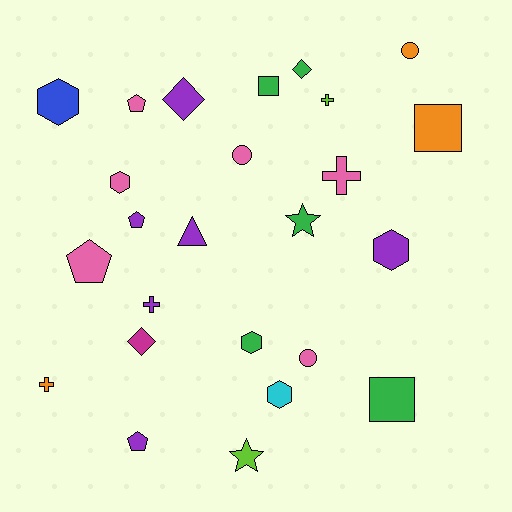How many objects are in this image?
There are 25 objects.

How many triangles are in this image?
There is 1 triangle.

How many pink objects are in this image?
There are 6 pink objects.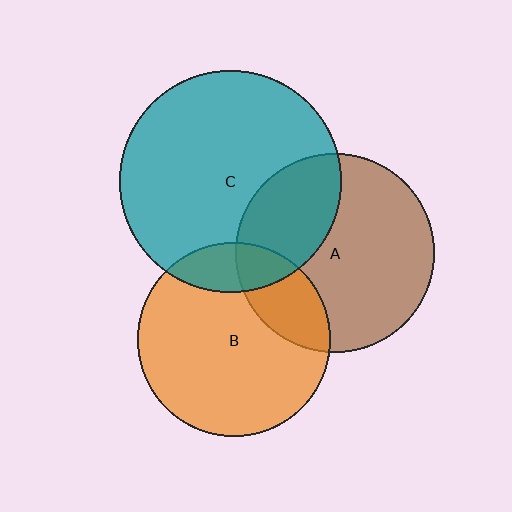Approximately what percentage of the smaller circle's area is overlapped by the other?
Approximately 15%.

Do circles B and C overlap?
Yes.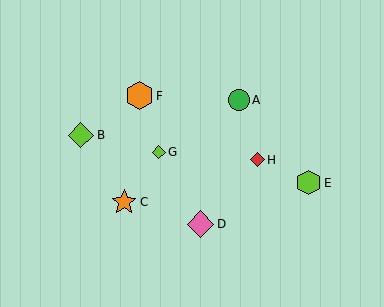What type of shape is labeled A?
Shape A is a green circle.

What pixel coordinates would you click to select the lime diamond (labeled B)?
Click at (81, 135) to select the lime diamond B.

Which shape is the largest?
The orange hexagon (labeled F) is the largest.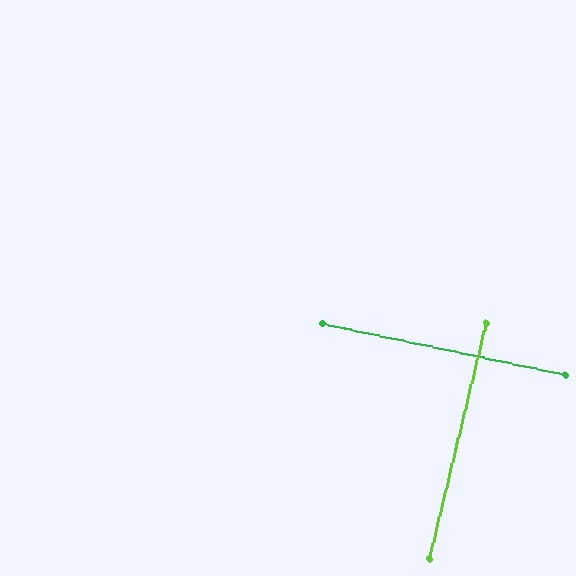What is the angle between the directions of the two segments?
Approximately 88 degrees.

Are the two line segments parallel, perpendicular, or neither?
Perpendicular — they meet at approximately 88°.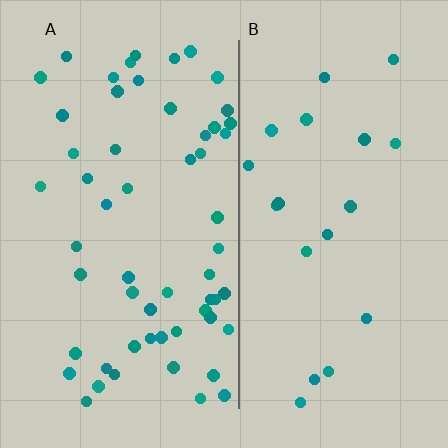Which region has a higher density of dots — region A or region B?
A (the left).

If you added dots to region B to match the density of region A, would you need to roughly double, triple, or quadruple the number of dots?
Approximately triple.